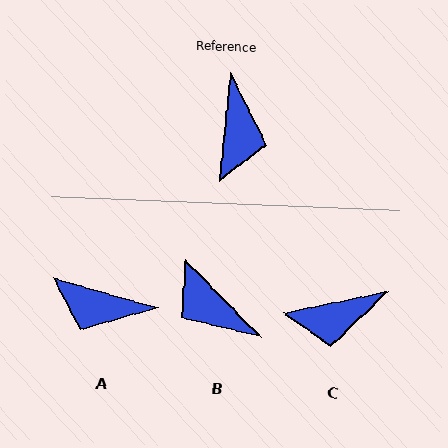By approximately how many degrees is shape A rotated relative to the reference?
Approximately 101 degrees clockwise.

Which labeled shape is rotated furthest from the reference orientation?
B, about 130 degrees away.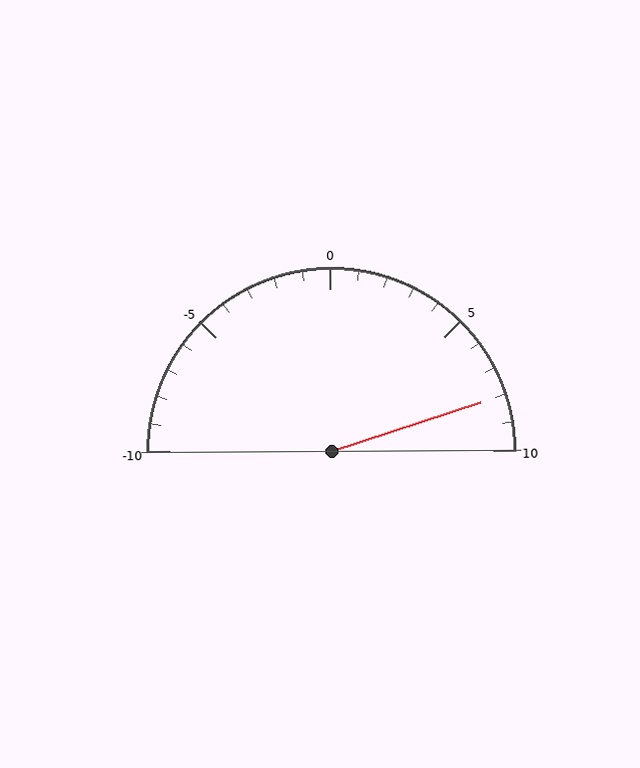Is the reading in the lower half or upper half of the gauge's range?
The reading is in the upper half of the range (-10 to 10).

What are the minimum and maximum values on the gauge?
The gauge ranges from -10 to 10.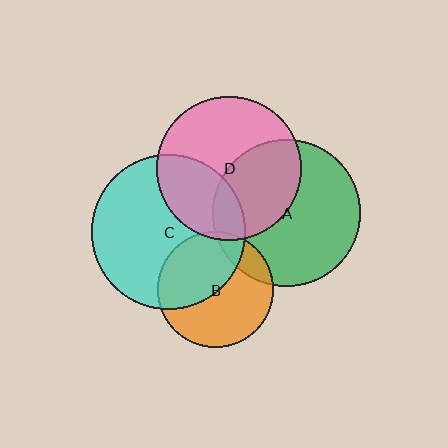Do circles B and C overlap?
Yes.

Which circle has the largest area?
Circle C (cyan).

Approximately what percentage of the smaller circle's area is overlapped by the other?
Approximately 45%.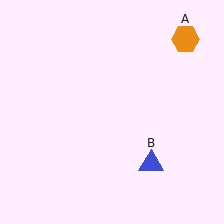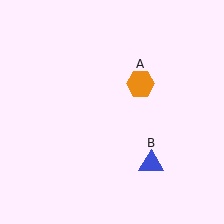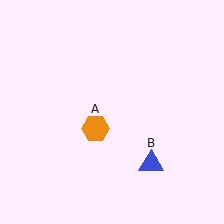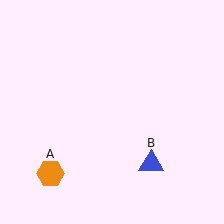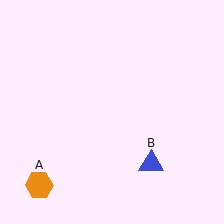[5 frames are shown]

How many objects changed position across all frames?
1 object changed position: orange hexagon (object A).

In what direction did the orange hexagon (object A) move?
The orange hexagon (object A) moved down and to the left.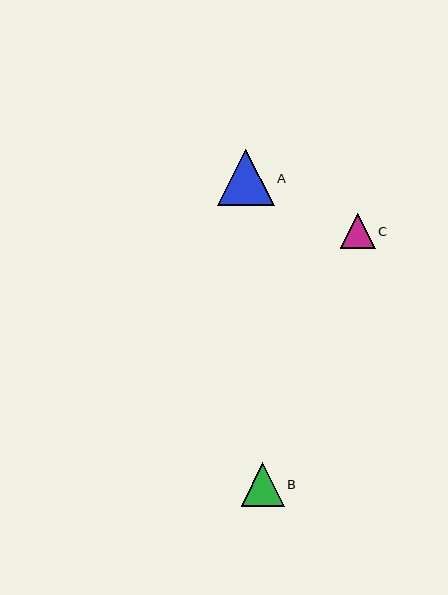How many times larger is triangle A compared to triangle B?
Triangle A is approximately 1.3 times the size of triangle B.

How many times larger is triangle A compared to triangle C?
Triangle A is approximately 1.6 times the size of triangle C.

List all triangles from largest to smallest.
From largest to smallest: A, B, C.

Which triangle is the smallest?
Triangle C is the smallest with a size of approximately 35 pixels.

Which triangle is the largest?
Triangle A is the largest with a size of approximately 56 pixels.